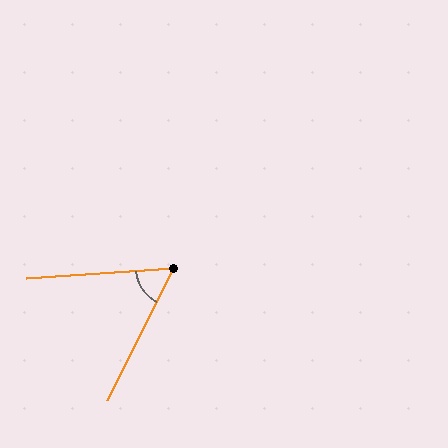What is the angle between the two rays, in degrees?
Approximately 59 degrees.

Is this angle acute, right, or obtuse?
It is acute.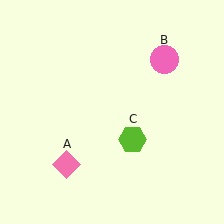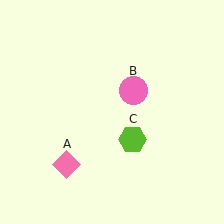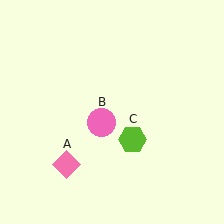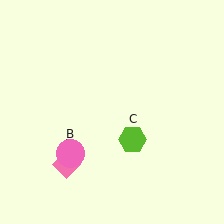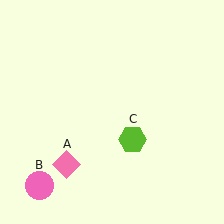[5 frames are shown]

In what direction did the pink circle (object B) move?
The pink circle (object B) moved down and to the left.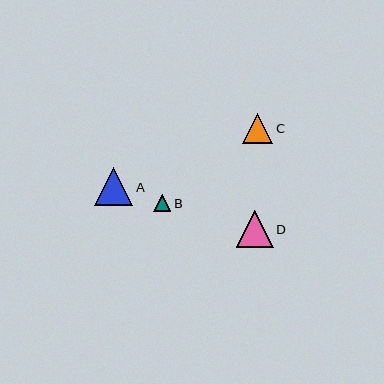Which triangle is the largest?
Triangle A is the largest with a size of approximately 39 pixels.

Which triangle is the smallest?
Triangle B is the smallest with a size of approximately 17 pixels.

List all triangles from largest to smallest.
From largest to smallest: A, D, C, B.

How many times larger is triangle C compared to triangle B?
Triangle C is approximately 1.8 times the size of triangle B.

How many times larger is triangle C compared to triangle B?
Triangle C is approximately 1.8 times the size of triangle B.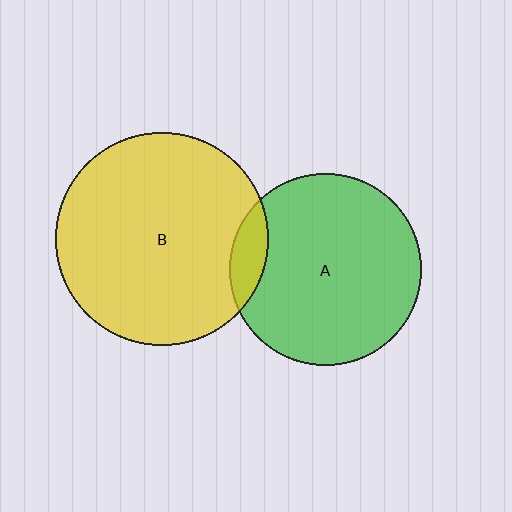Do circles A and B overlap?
Yes.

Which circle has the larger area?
Circle B (yellow).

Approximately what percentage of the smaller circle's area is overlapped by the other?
Approximately 10%.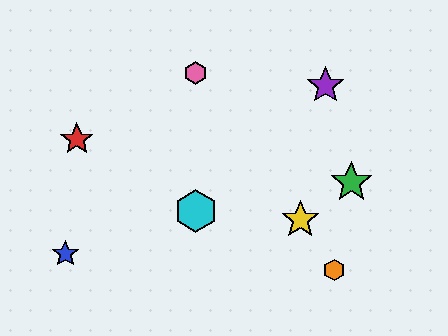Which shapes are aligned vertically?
The cyan hexagon, the pink hexagon are aligned vertically.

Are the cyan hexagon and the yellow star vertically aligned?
No, the cyan hexagon is at x≈196 and the yellow star is at x≈300.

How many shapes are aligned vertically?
2 shapes (the cyan hexagon, the pink hexagon) are aligned vertically.